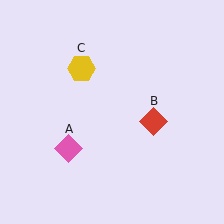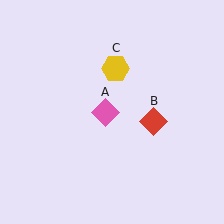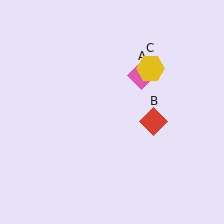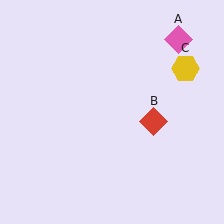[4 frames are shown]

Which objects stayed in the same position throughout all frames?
Red diamond (object B) remained stationary.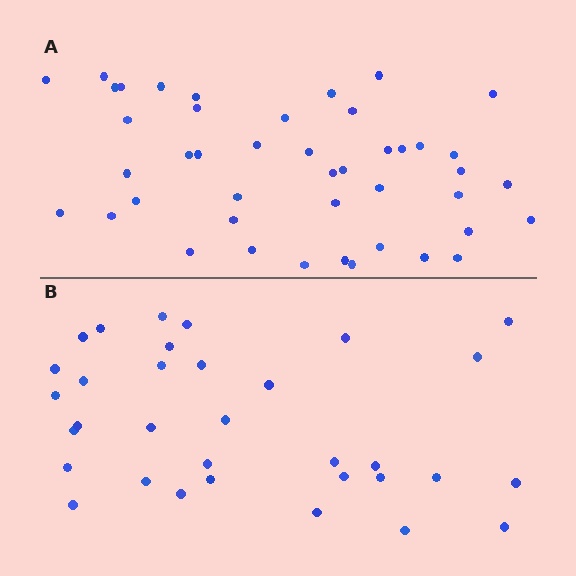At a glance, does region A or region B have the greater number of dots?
Region A (the top region) has more dots.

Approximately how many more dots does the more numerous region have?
Region A has roughly 12 or so more dots than region B.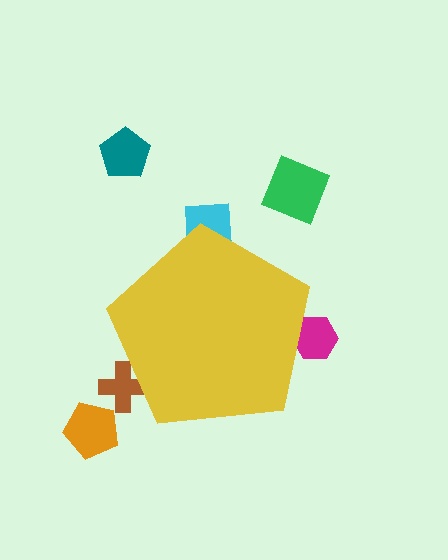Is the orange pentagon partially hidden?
No, the orange pentagon is fully visible.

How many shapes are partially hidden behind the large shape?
3 shapes are partially hidden.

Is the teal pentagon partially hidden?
No, the teal pentagon is fully visible.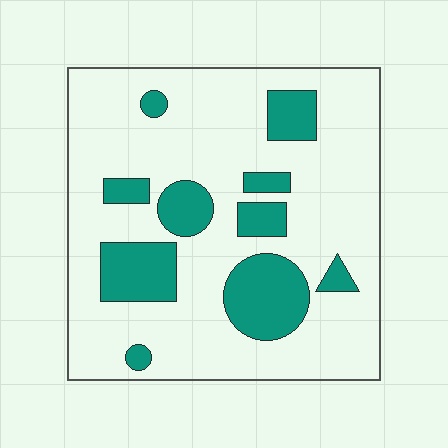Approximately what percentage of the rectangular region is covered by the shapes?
Approximately 20%.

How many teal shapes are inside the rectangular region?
10.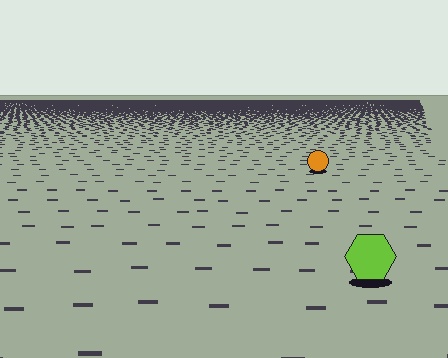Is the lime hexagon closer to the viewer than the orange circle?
Yes. The lime hexagon is closer — you can tell from the texture gradient: the ground texture is coarser near it.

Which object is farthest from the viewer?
The orange circle is farthest from the viewer. It appears smaller and the ground texture around it is denser.